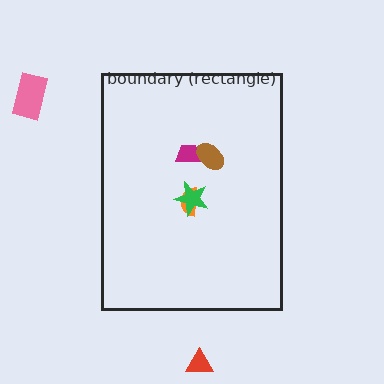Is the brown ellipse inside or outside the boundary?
Inside.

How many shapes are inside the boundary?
4 inside, 2 outside.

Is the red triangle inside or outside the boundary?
Outside.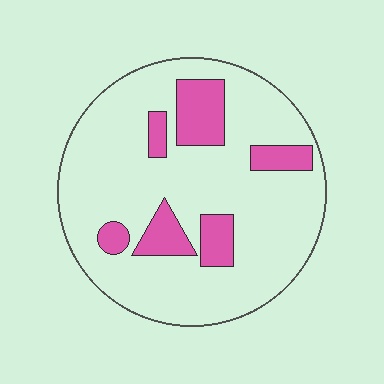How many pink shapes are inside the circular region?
6.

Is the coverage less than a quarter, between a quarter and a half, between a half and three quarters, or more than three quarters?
Less than a quarter.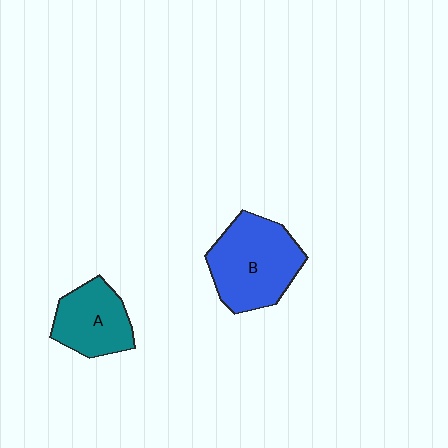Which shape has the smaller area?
Shape A (teal).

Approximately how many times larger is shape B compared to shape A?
Approximately 1.5 times.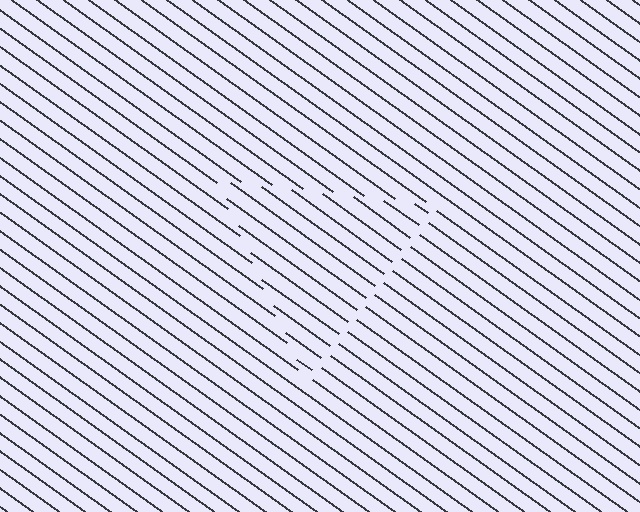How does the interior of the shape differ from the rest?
The interior of the shape contains the same grating, shifted by half a period — the contour is defined by the phase discontinuity where line-ends from the inner and outer gratings abut.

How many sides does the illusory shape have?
3 sides — the line-ends trace a triangle.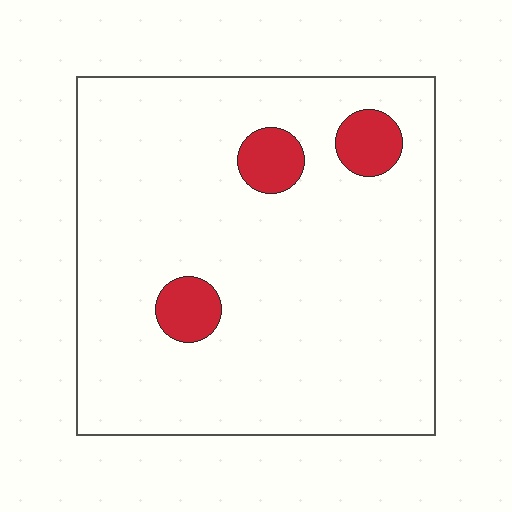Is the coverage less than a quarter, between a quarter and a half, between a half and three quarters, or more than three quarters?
Less than a quarter.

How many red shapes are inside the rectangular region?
3.